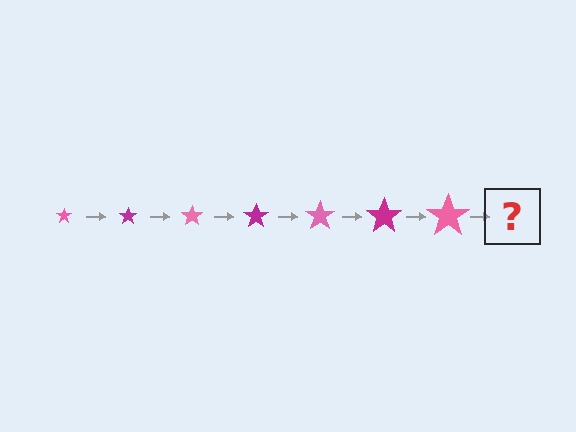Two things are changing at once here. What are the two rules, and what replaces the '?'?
The two rules are that the star grows larger each step and the color cycles through pink and magenta. The '?' should be a magenta star, larger than the previous one.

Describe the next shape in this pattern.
It should be a magenta star, larger than the previous one.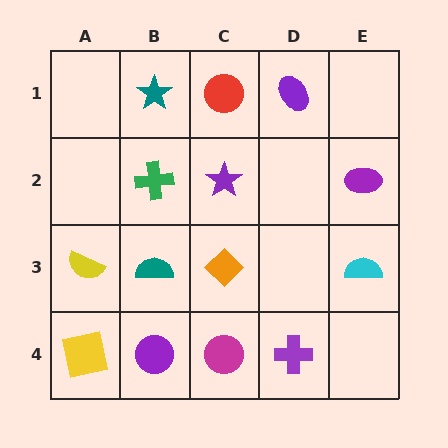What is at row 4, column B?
A purple circle.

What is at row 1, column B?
A teal star.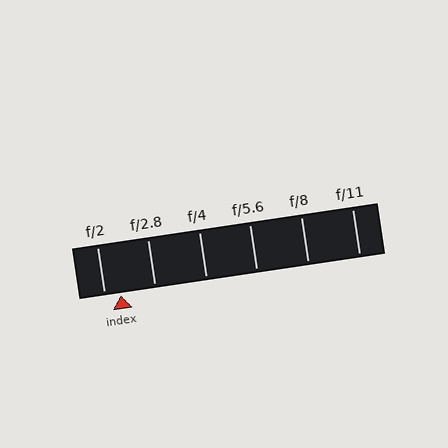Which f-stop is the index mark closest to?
The index mark is closest to f/2.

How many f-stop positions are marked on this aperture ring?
There are 6 f-stop positions marked.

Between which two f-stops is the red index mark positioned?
The index mark is between f/2 and f/2.8.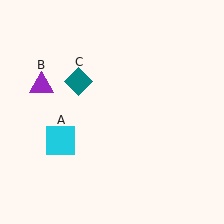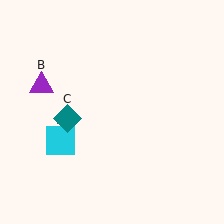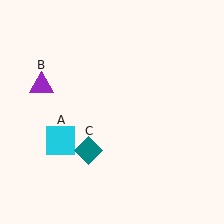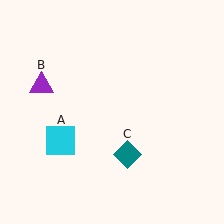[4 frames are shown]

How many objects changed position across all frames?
1 object changed position: teal diamond (object C).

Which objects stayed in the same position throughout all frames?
Cyan square (object A) and purple triangle (object B) remained stationary.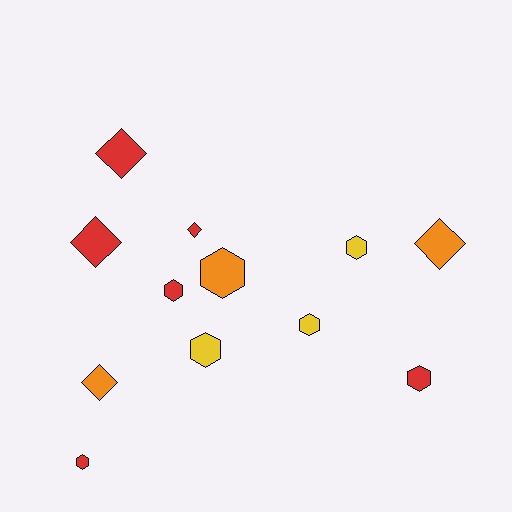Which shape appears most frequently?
Hexagon, with 7 objects.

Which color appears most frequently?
Red, with 6 objects.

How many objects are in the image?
There are 12 objects.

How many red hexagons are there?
There are 3 red hexagons.